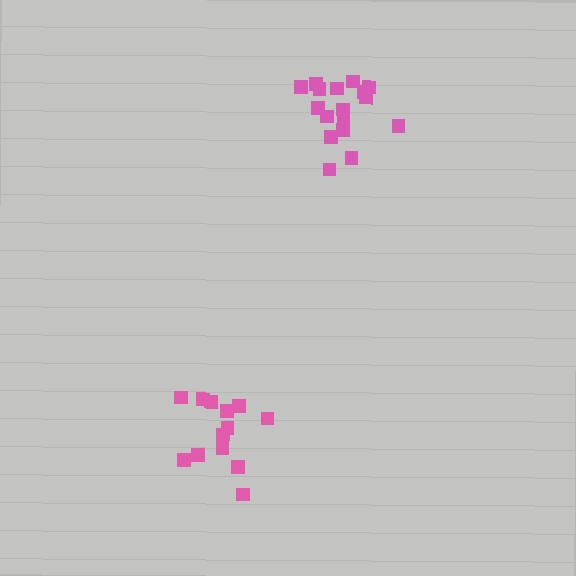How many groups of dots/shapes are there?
There are 2 groups.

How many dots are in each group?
Group 1: 17 dots, Group 2: 13 dots (30 total).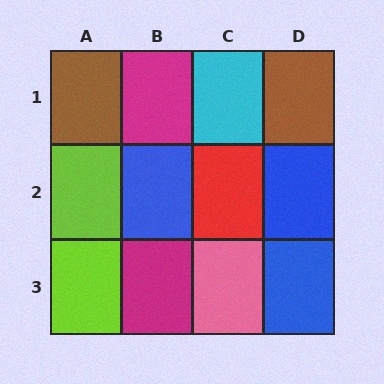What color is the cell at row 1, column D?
Brown.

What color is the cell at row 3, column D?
Blue.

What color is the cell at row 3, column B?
Magenta.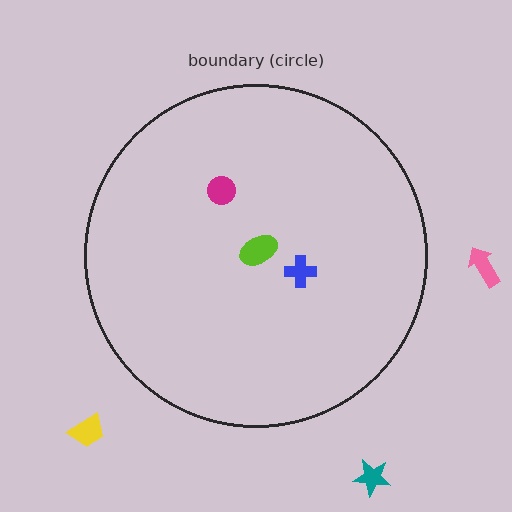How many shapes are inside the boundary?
3 inside, 3 outside.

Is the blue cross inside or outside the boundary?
Inside.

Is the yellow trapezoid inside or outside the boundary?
Outside.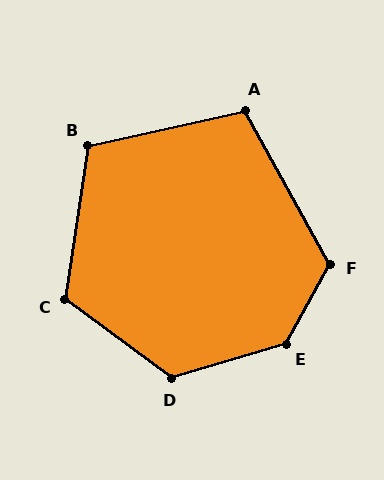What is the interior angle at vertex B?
Approximately 111 degrees (obtuse).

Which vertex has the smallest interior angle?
A, at approximately 106 degrees.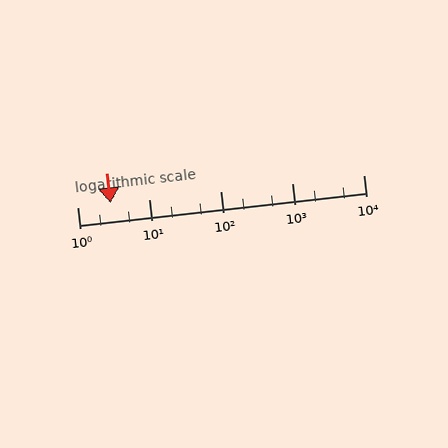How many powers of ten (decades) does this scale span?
The scale spans 4 decades, from 1 to 10000.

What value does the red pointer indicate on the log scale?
The pointer indicates approximately 2.9.